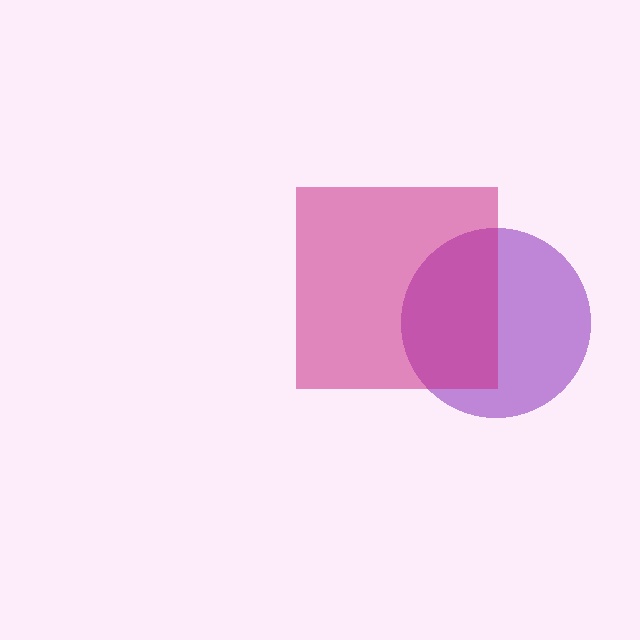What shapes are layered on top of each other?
The layered shapes are: a purple circle, a magenta square.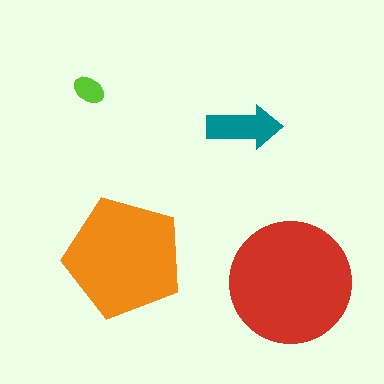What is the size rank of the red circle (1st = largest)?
1st.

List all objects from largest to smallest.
The red circle, the orange pentagon, the teal arrow, the lime ellipse.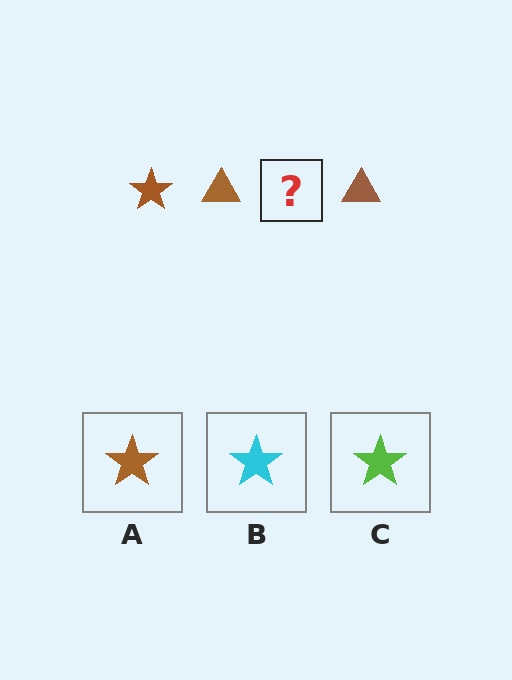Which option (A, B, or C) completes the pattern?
A.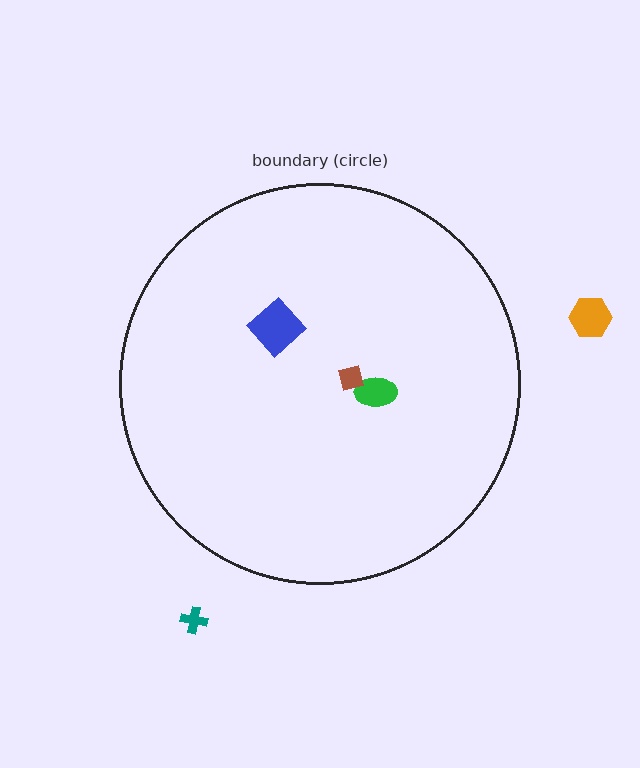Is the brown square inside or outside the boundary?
Inside.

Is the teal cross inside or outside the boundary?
Outside.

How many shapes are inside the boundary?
3 inside, 2 outside.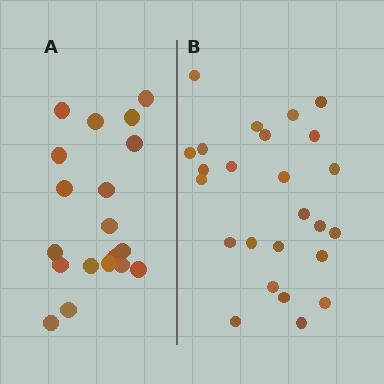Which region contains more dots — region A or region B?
Region B (the right region) has more dots.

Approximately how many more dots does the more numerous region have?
Region B has about 6 more dots than region A.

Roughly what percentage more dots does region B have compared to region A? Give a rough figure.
About 30% more.